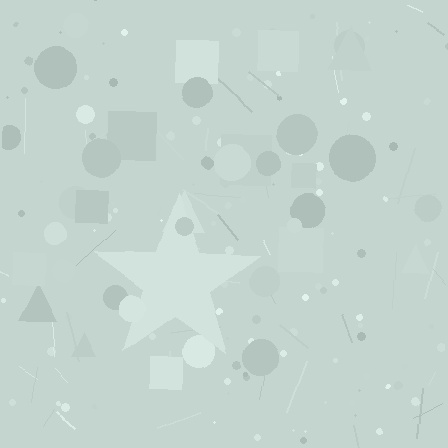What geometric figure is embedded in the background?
A star is embedded in the background.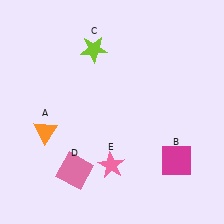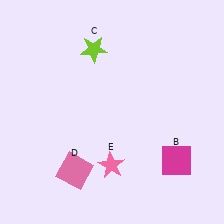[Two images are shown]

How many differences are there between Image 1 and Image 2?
There is 1 difference between the two images.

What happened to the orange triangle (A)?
The orange triangle (A) was removed in Image 2. It was in the bottom-left area of Image 1.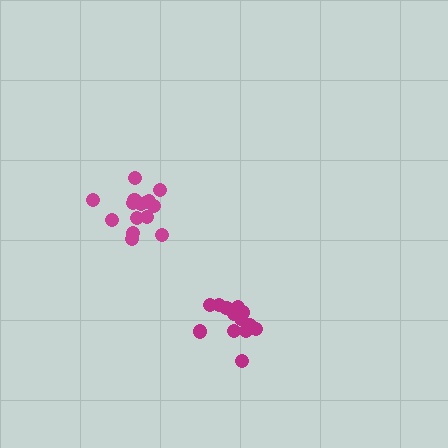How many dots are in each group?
Group 1: 13 dots, Group 2: 15 dots (28 total).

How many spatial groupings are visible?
There are 2 spatial groupings.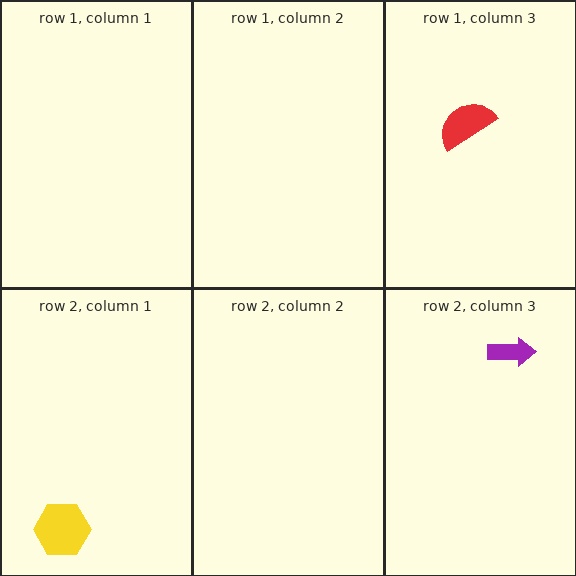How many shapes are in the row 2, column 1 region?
1.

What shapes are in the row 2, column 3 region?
The purple arrow.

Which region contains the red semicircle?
The row 1, column 3 region.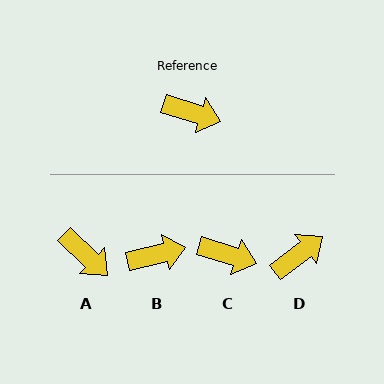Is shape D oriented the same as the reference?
No, it is off by about 55 degrees.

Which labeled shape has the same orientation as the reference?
C.